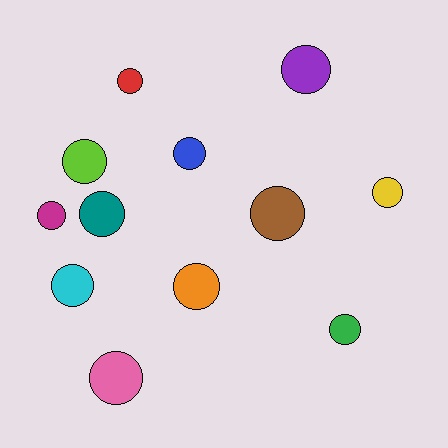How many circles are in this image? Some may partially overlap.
There are 12 circles.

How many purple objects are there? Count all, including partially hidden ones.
There is 1 purple object.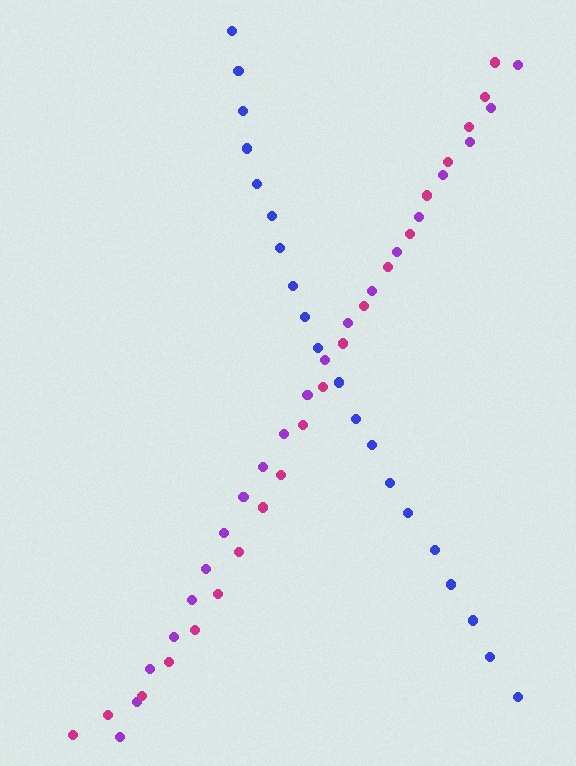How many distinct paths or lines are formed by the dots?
There are 3 distinct paths.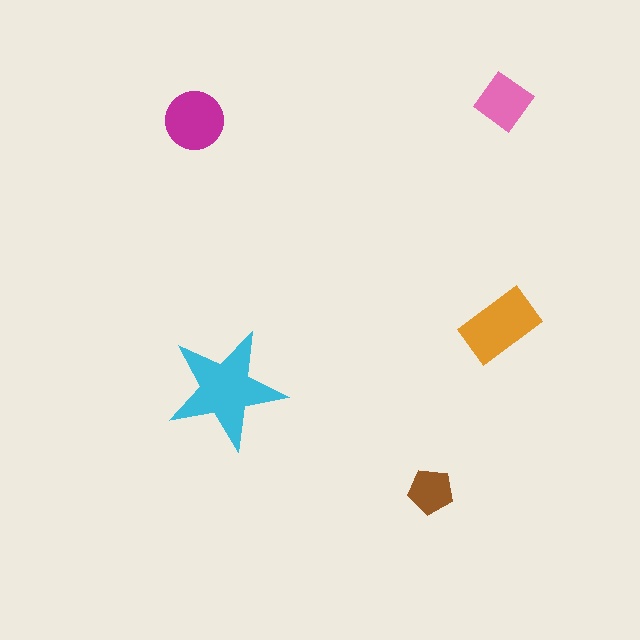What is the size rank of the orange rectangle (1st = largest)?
2nd.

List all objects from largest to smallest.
The cyan star, the orange rectangle, the magenta circle, the pink diamond, the brown pentagon.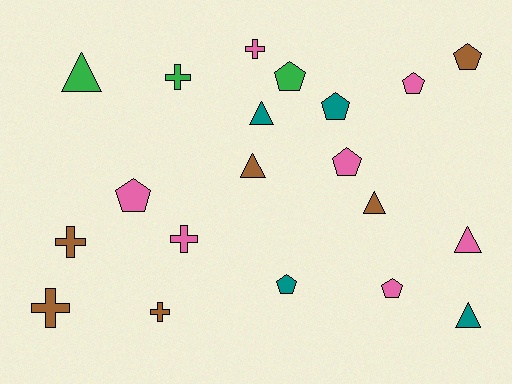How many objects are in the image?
There are 20 objects.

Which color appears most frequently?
Pink, with 7 objects.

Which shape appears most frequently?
Pentagon, with 8 objects.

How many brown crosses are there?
There are 3 brown crosses.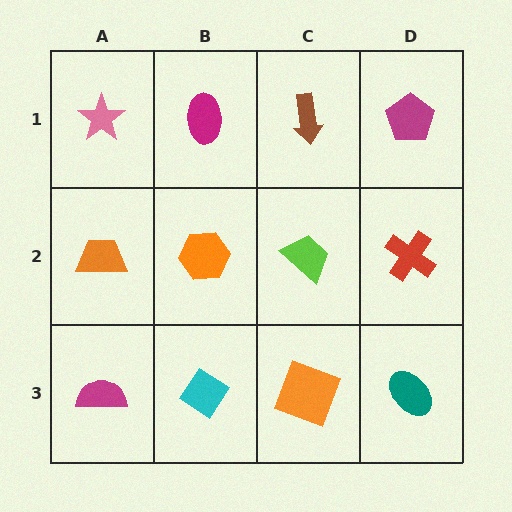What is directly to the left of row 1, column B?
A pink star.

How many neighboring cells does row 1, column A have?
2.